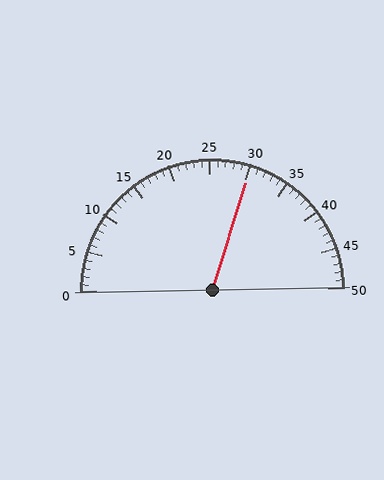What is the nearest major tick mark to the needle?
The nearest major tick mark is 30.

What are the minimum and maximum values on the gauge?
The gauge ranges from 0 to 50.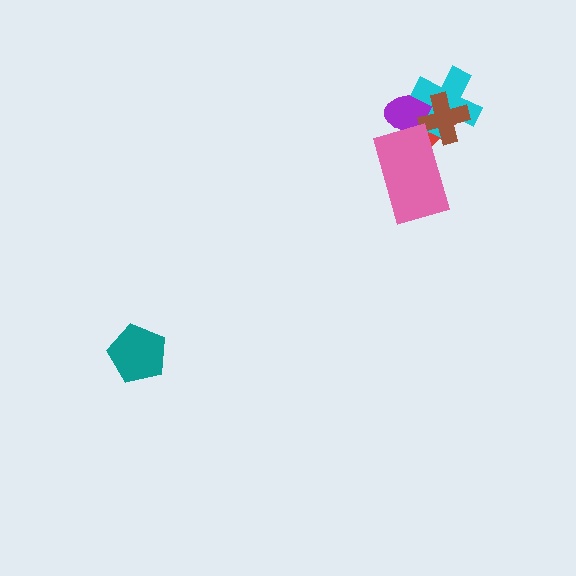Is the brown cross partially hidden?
No, no other shape covers it.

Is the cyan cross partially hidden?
Yes, it is partially covered by another shape.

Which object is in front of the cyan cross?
The brown cross is in front of the cyan cross.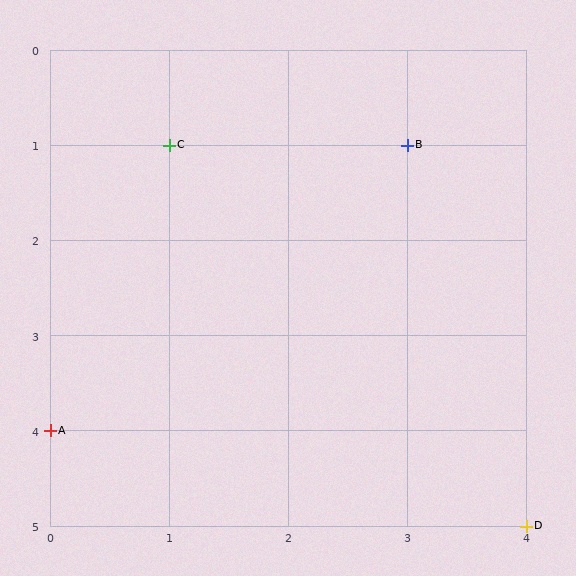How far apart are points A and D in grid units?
Points A and D are 4 columns and 1 row apart (about 4.1 grid units diagonally).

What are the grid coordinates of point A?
Point A is at grid coordinates (0, 4).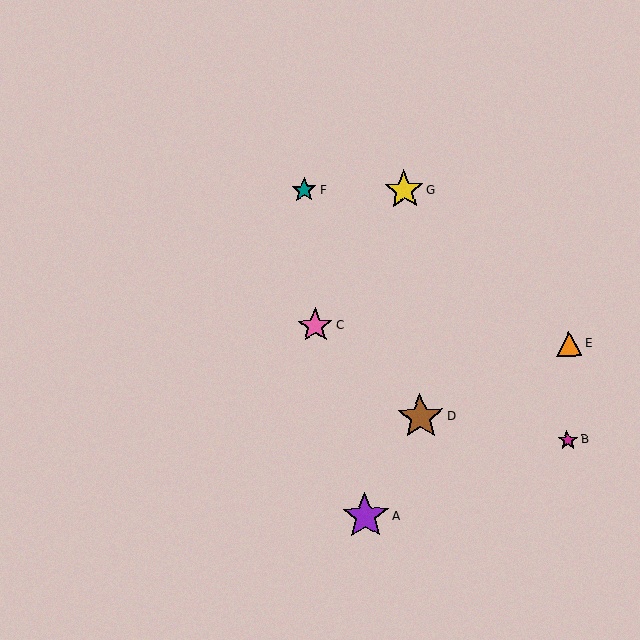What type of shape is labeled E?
Shape E is an orange triangle.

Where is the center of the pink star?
The center of the pink star is at (315, 326).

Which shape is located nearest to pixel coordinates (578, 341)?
The orange triangle (labeled E) at (569, 344) is nearest to that location.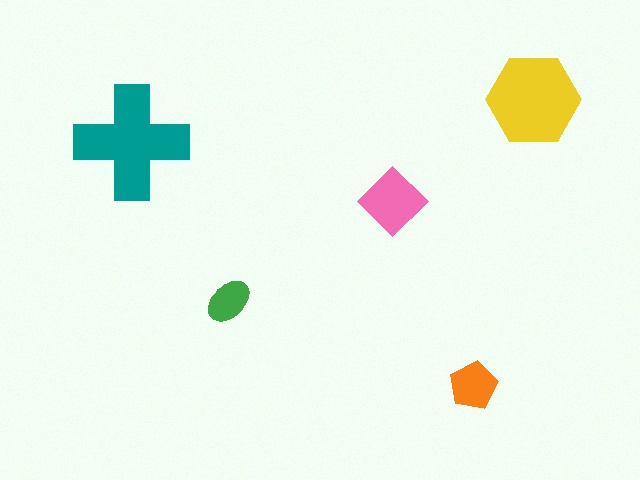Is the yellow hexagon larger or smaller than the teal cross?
Smaller.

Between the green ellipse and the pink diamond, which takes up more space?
The pink diamond.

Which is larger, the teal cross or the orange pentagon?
The teal cross.